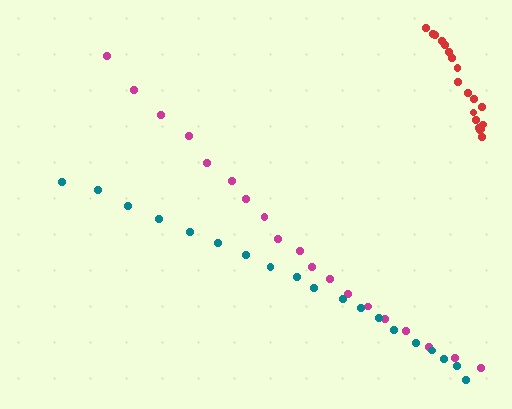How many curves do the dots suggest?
There are 3 distinct paths.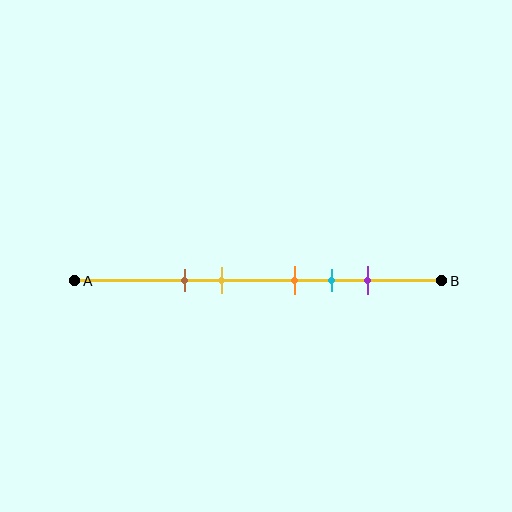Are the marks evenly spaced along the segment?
No, the marks are not evenly spaced.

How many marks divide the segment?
There are 5 marks dividing the segment.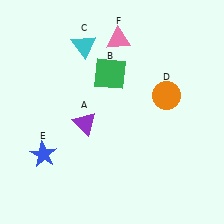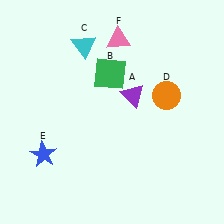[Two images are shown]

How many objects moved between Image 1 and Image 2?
1 object moved between the two images.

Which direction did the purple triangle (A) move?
The purple triangle (A) moved right.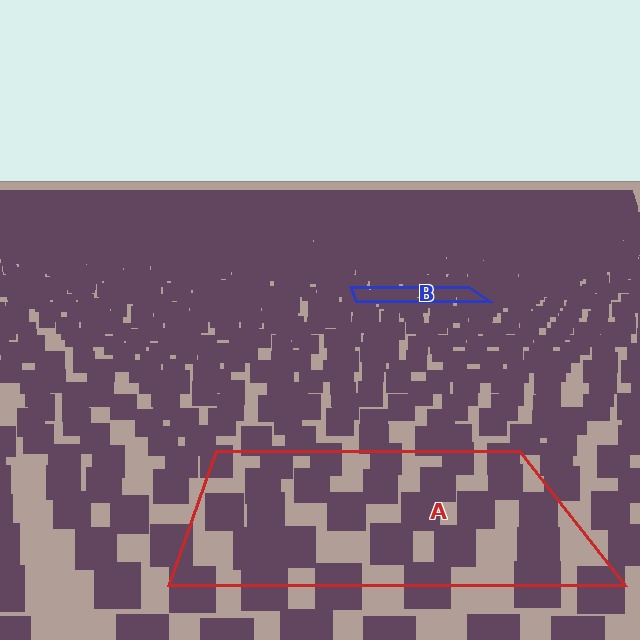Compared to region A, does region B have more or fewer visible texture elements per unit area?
Region B has more texture elements per unit area — they are packed more densely because it is farther away.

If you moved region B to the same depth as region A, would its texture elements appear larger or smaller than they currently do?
They would appear larger. At a closer depth, the same texture elements are projected at a bigger on-screen size.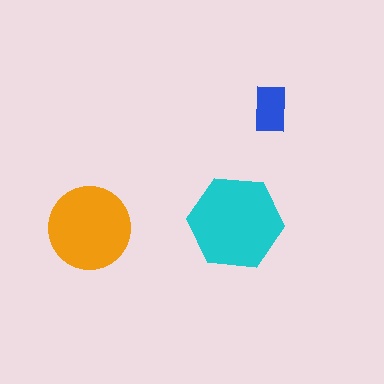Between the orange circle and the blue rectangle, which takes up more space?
The orange circle.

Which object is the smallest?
The blue rectangle.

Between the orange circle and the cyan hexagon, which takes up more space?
The cyan hexagon.